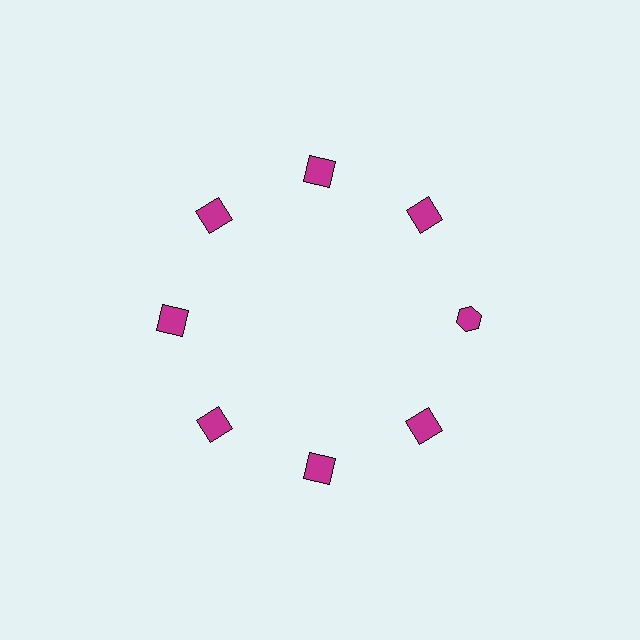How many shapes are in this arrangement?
There are 8 shapes arranged in a ring pattern.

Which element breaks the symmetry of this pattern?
The magenta hexagon at roughly the 3 o'clock position breaks the symmetry. All other shapes are magenta squares.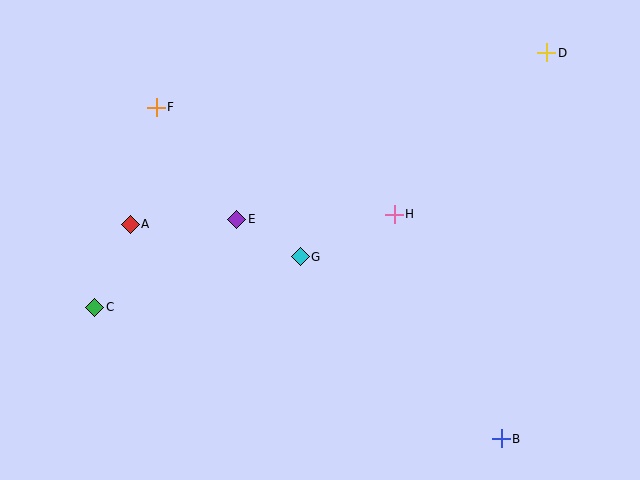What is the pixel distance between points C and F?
The distance between C and F is 209 pixels.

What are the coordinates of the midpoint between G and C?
The midpoint between G and C is at (198, 282).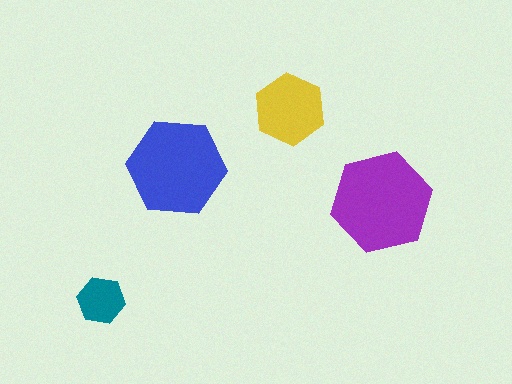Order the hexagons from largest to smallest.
the purple one, the blue one, the yellow one, the teal one.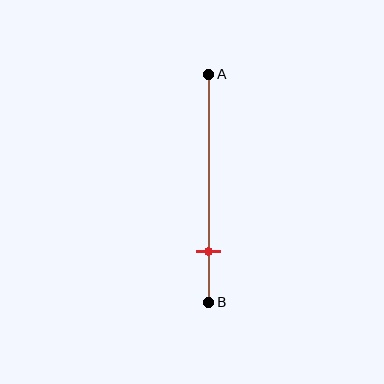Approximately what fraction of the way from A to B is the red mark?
The red mark is approximately 80% of the way from A to B.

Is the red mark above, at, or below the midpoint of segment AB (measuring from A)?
The red mark is below the midpoint of segment AB.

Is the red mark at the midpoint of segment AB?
No, the mark is at about 80% from A, not at the 50% midpoint.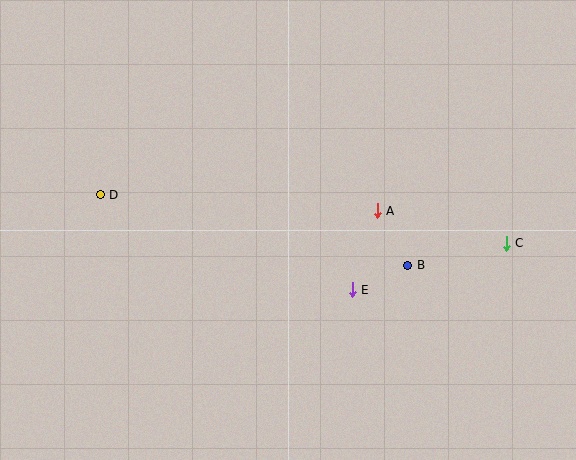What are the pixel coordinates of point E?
Point E is at (352, 290).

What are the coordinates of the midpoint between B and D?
The midpoint between B and D is at (254, 230).